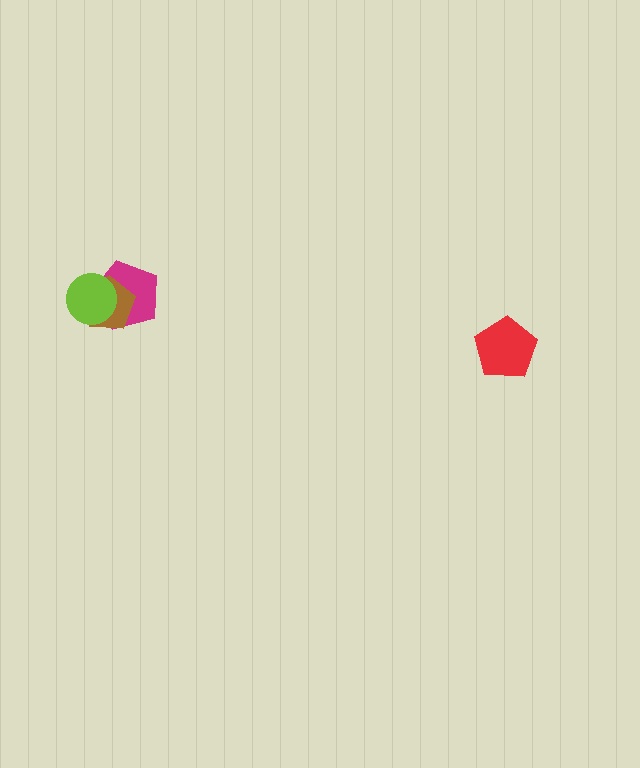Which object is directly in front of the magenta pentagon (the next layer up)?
The brown pentagon is directly in front of the magenta pentagon.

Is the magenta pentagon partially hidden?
Yes, it is partially covered by another shape.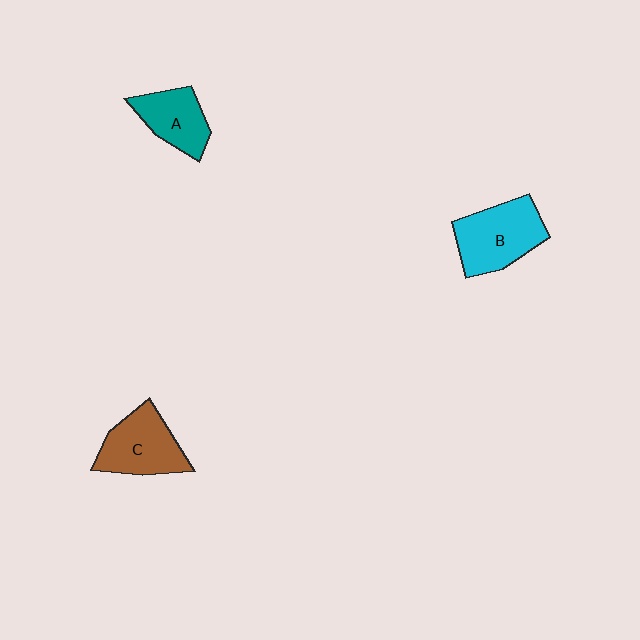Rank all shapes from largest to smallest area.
From largest to smallest: B (cyan), C (brown), A (teal).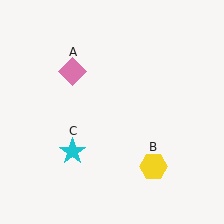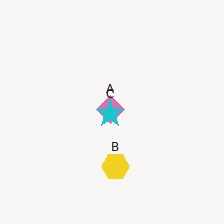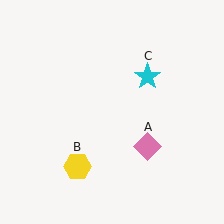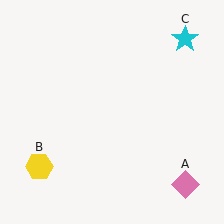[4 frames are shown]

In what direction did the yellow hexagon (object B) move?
The yellow hexagon (object B) moved left.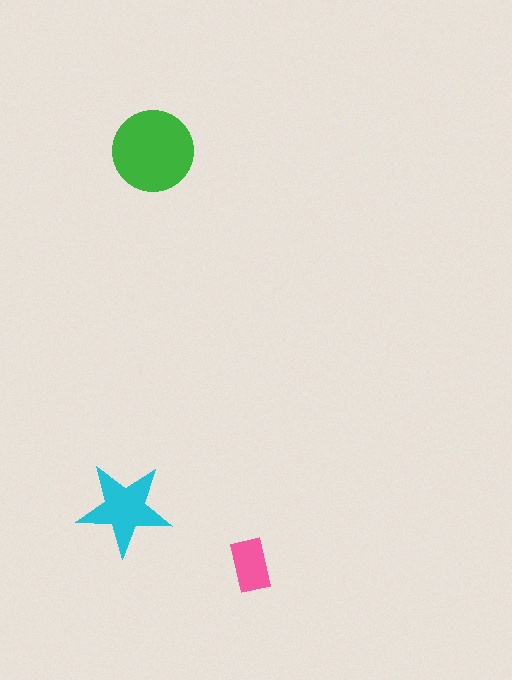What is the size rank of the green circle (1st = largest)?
1st.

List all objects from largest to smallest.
The green circle, the cyan star, the pink rectangle.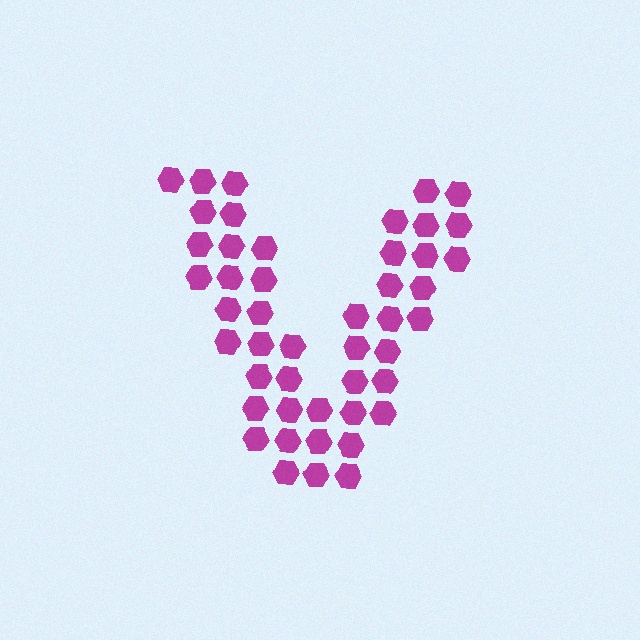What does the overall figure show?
The overall figure shows the letter V.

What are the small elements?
The small elements are hexagons.